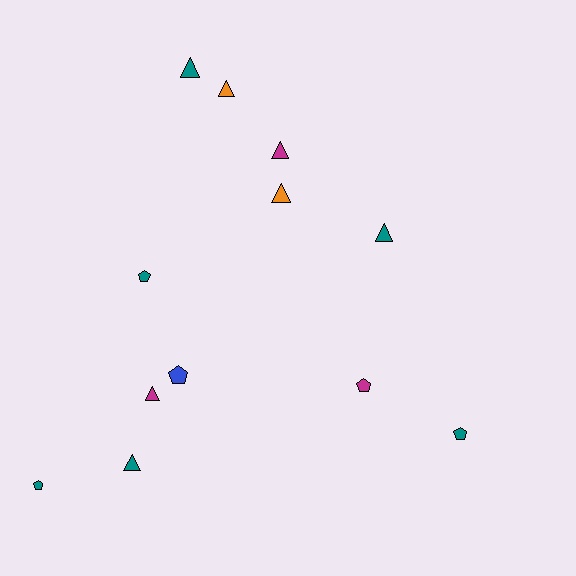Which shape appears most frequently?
Triangle, with 7 objects.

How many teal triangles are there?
There are 3 teal triangles.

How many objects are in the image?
There are 12 objects.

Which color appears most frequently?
Teal, with 6 objects.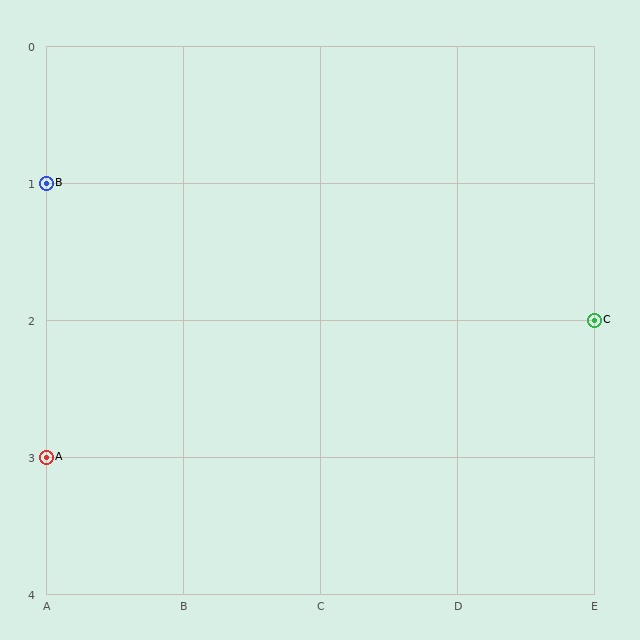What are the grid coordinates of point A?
Point A is at grid coordinates (A, 3).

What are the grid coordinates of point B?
Point B is at grid coordinates (A, 1).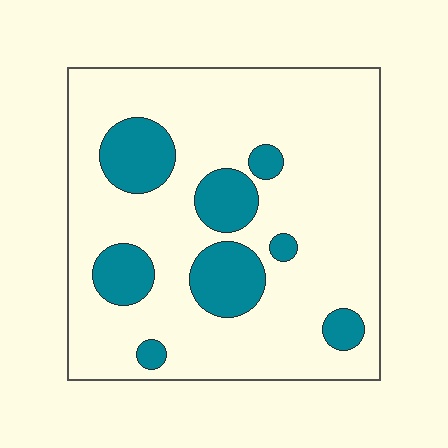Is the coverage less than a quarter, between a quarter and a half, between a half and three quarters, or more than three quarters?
Less than a quarter.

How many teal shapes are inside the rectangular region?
8.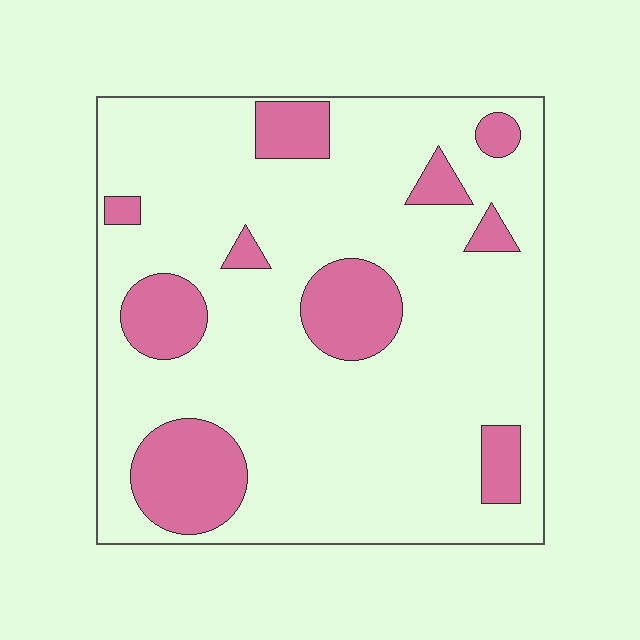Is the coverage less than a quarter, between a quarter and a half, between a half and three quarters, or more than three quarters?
Less than a quarter.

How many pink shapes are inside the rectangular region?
10.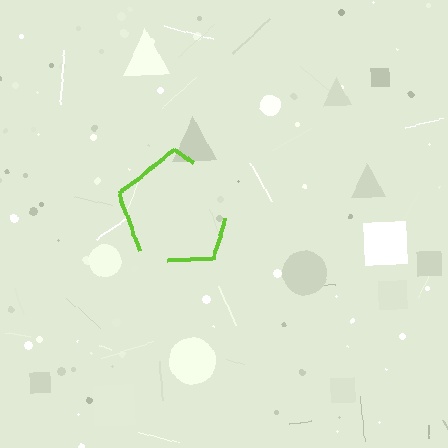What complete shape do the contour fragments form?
The contour fragments form a pentagon.